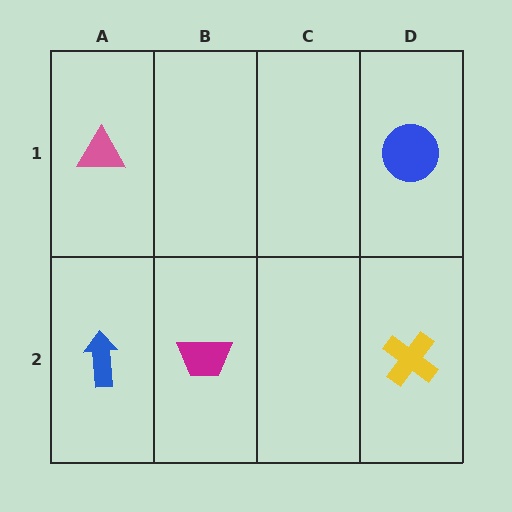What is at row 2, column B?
A magenta trapezoid.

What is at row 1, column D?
A blue circle.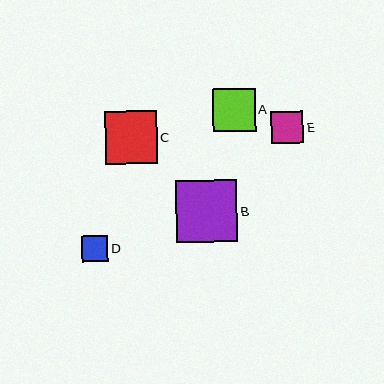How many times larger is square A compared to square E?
Square A is approximately 1.3 times the size of square E.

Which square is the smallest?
Square D is the smallest with a size of approximately 26 pixels.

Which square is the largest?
Square B is the largest with a size of approximately 62 pixels.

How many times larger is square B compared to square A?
Square B is approximately 1.5 times the size of square A.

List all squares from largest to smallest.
From largest to smallest: B, C, A, E, D.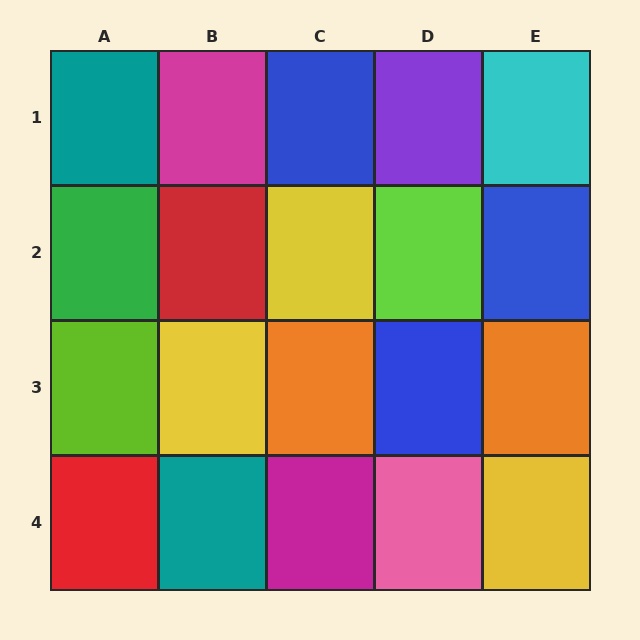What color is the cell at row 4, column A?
Red.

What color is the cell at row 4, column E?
Yellow.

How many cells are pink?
1 cell is pink.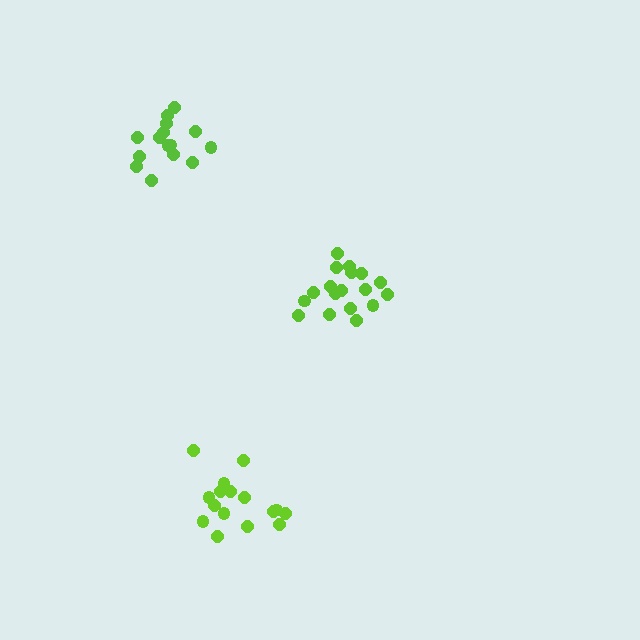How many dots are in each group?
Group 1: 16 dots, Group 2: 15 dots, Group 3: 18 dots (49 total).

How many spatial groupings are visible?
There are 3 spatial groupings.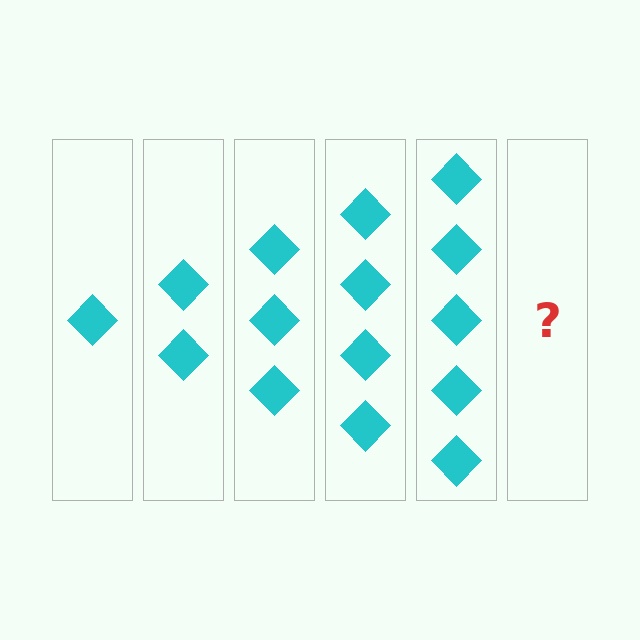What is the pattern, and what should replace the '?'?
The pattern is that each step adds one more diamond. The '?' should be 6 diamonds.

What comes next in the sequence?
The next element should be 6 diamonds.